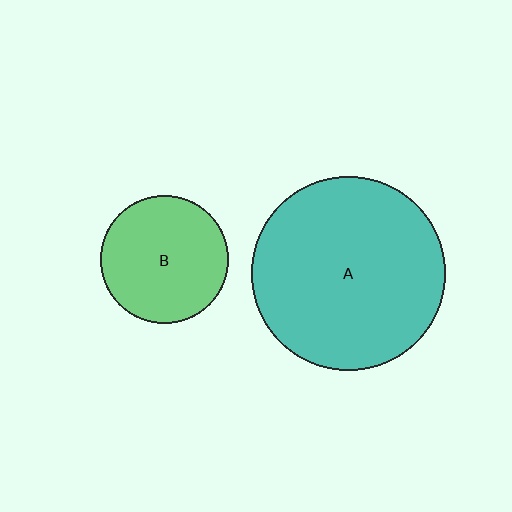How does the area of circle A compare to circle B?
Approximately 2.3 times.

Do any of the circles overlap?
No, none of the circles overlap.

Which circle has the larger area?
Circle A (teal).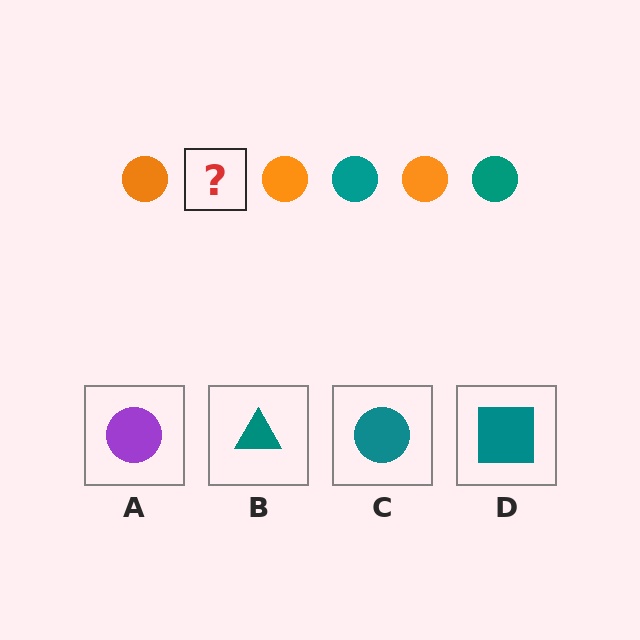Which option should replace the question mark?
Option C.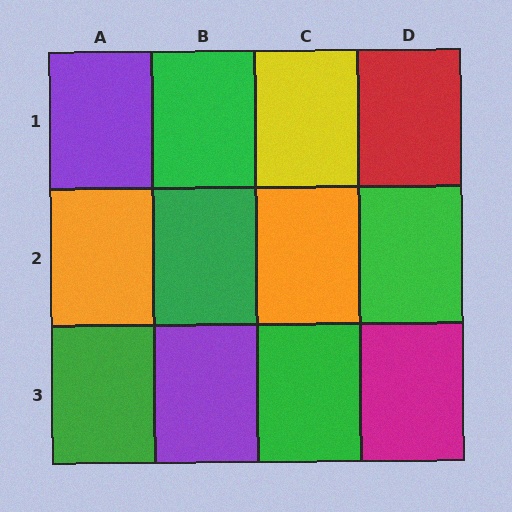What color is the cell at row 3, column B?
Purple.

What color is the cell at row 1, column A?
Purple.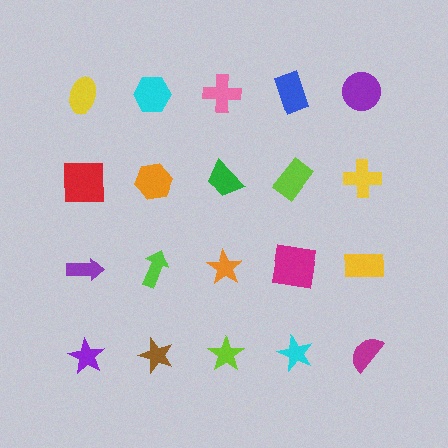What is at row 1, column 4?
A blue rectangle.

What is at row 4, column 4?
A cyan star.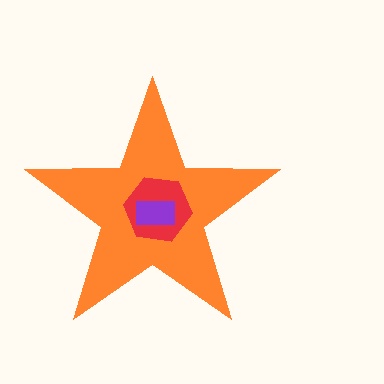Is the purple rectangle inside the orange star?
Yes.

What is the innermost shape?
The purple rectangle.